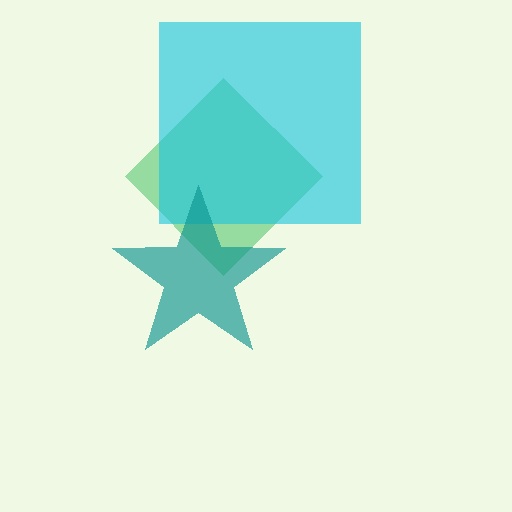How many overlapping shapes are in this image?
There are 3 overlapping shapes in the image.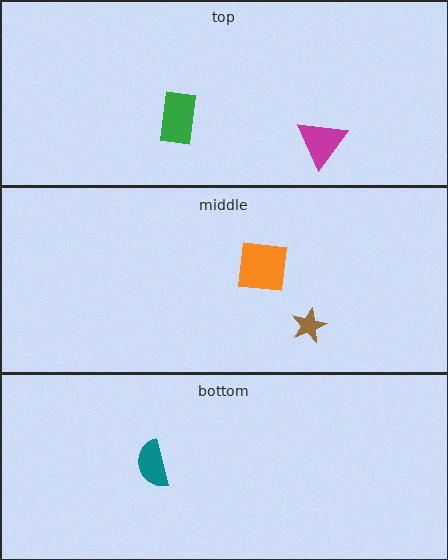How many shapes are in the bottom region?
1.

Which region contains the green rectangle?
The top region.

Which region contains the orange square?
The middle region.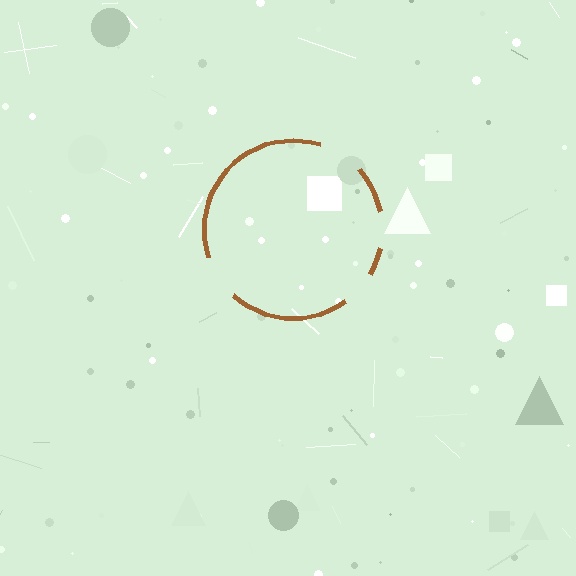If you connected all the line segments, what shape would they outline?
They would outline a circle.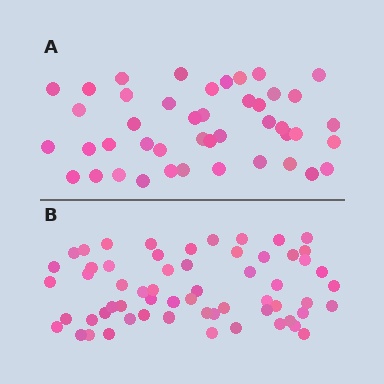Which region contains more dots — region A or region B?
Region B (the bottom region) has more dots.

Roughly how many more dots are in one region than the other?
Region B has approximately 15 more dots than region A.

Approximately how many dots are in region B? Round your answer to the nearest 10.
About 60 dots.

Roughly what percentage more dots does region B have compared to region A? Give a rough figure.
About 35% more.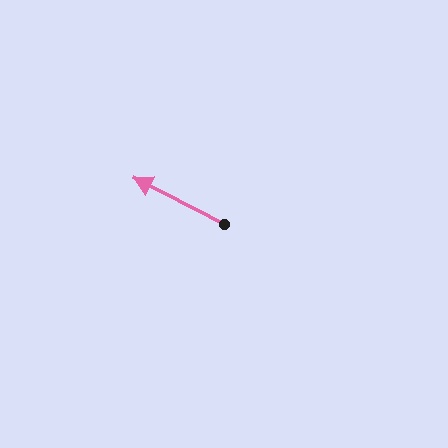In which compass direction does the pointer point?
Northwest.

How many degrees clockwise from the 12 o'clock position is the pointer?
Approximately 297 degrees.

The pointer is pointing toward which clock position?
Roughly 10 o'clock.